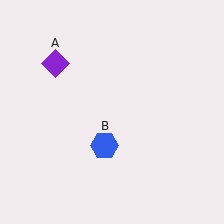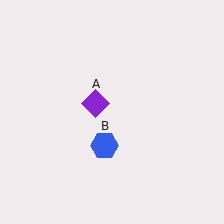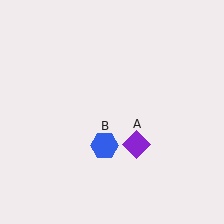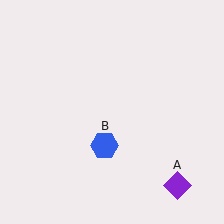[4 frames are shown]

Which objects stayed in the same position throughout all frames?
Blue hexagon (object B) remained stationary.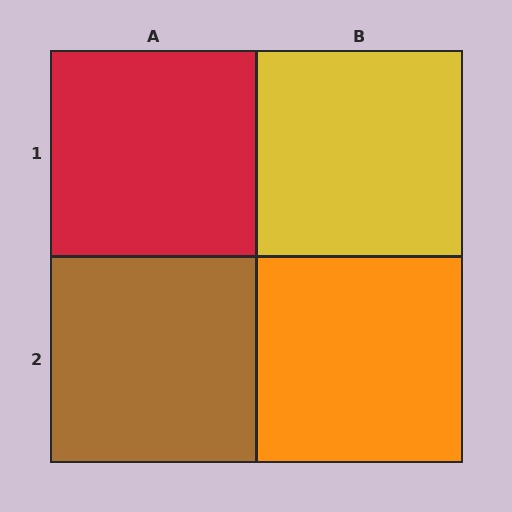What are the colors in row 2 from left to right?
Brown, orange.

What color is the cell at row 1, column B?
Yellow.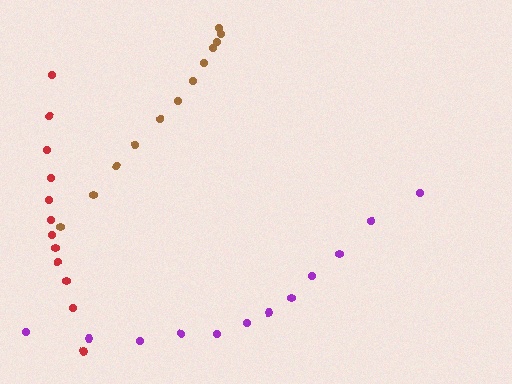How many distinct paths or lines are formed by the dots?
There are 3 distinct paths.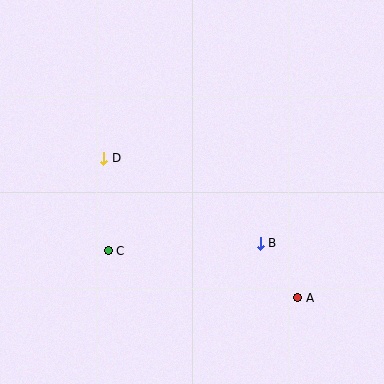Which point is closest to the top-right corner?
Point B is closest to the top-right corner.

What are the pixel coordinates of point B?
Point B is at (260, 243).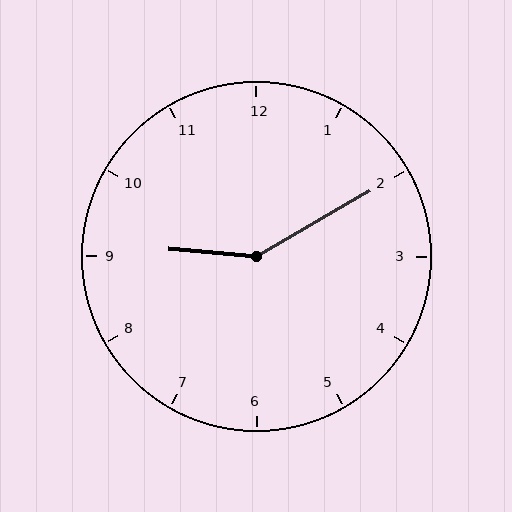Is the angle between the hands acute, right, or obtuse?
It is obtuse.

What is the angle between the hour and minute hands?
Approximately 145 degrees.